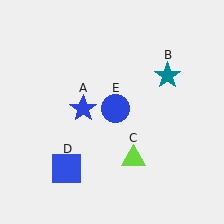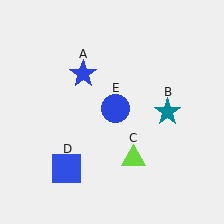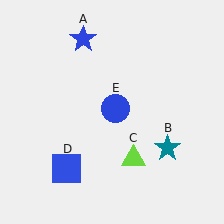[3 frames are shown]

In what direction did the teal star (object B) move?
The teal star (object B) moved down.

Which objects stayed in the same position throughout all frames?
Lime triangle (object C) and blue square (object D) and blue circle (object E) remained stationary.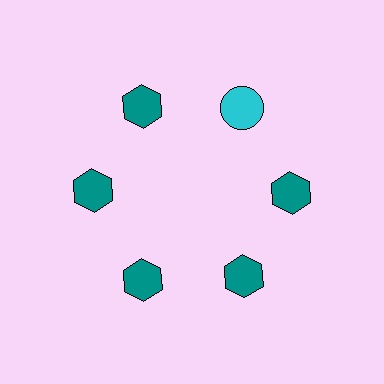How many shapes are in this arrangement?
There are 6 shapes arranged in a ring pattern.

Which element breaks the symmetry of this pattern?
The cyan circle at roughly the 1 o'clock position breaks the symmetry. All other shapes are teal hexagons.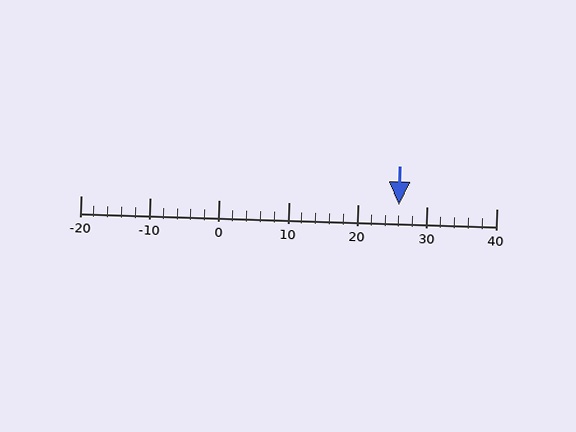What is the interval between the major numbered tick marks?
The major tick marks are spaced 10 units apart.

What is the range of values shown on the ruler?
The ruler shows values from -20 to 40.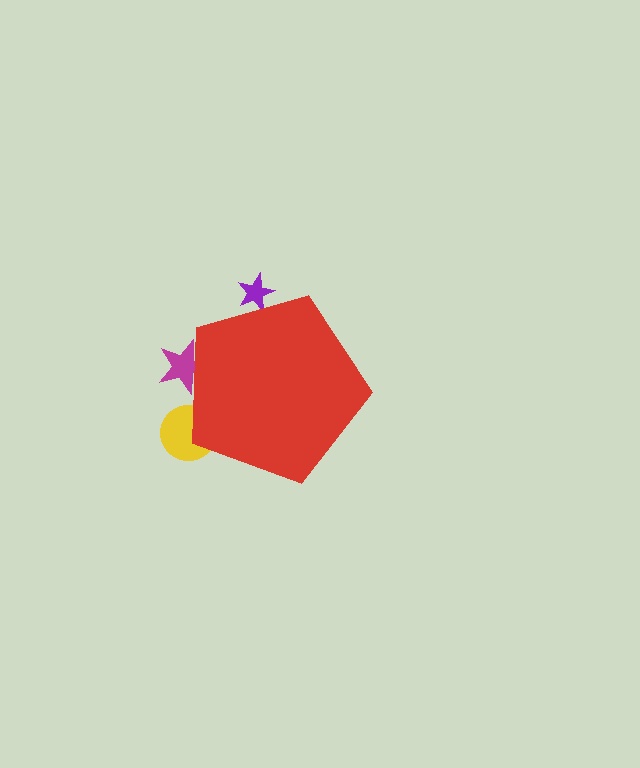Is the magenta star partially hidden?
Yes, the magenta star is partially hidden behind the red pentagon.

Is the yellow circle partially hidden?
Yes, the yellow circle is partially hidden behind the red pentagon.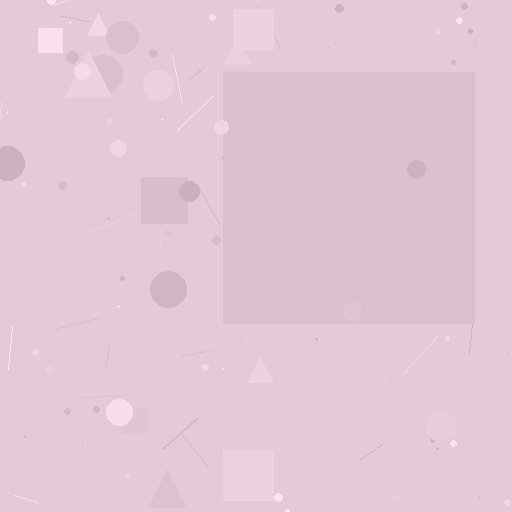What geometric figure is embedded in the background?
A square is embedded in the background.